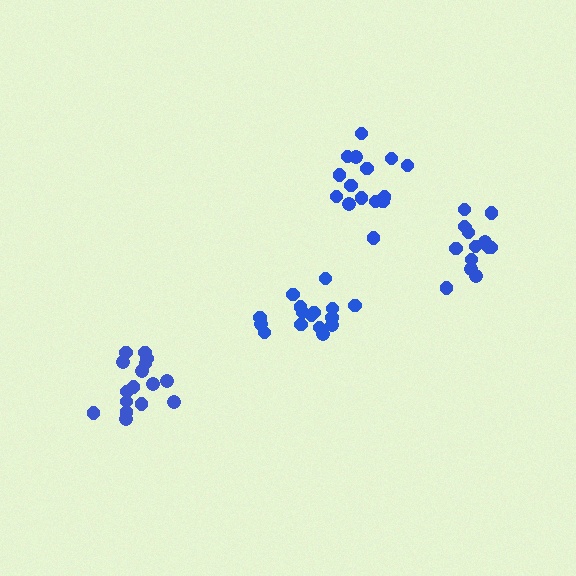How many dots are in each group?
Group 1: 16 dots, Group 2: 14 dots, Group 3: 15 dots, Group 4: 16 dots (61 total).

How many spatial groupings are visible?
There are 4 spatial groupings.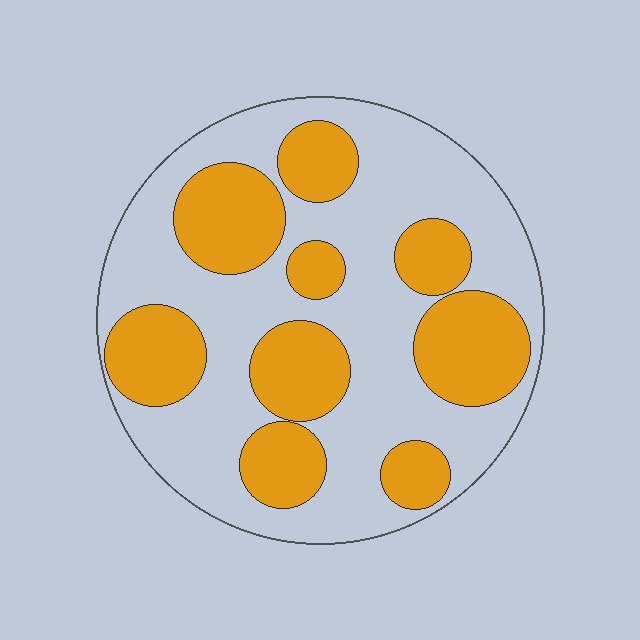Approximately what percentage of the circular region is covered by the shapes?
Approximately 40%.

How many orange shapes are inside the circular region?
9.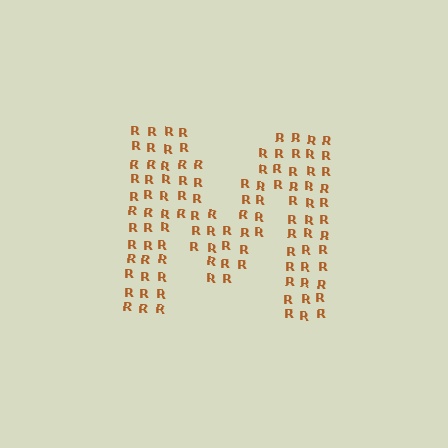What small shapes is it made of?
It is made of small letter R's.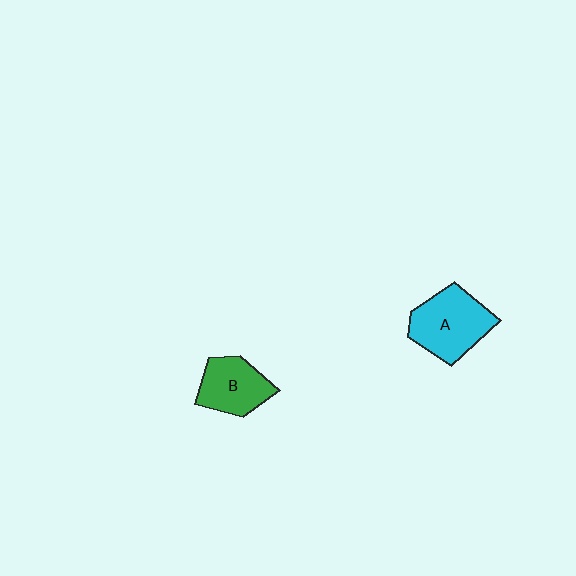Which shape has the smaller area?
Shape B (green).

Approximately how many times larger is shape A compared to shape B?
Approximately 1.3 times.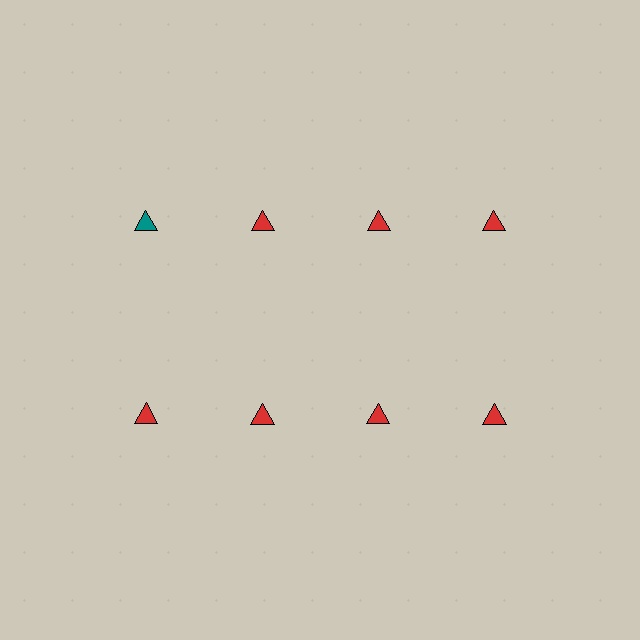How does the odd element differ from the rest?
It has a different color: teal instead of red.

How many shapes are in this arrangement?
There are 8 shapes arranged in a grid pattern.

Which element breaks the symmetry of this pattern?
The teal triangle in the top row, leftmost column breaks the symmetry. All other shapes are red triangles.